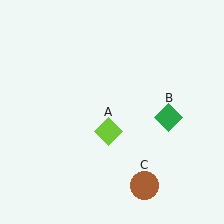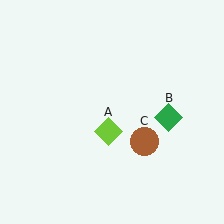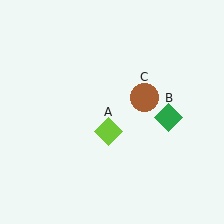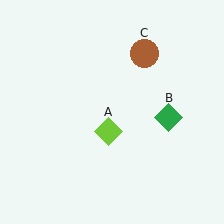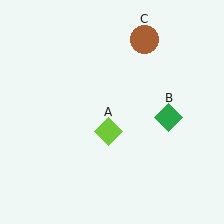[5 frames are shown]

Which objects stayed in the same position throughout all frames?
Lime diamond (object A) and green diamond (object B) remained stationary.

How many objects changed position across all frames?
1 object changed position: brown circle (object C).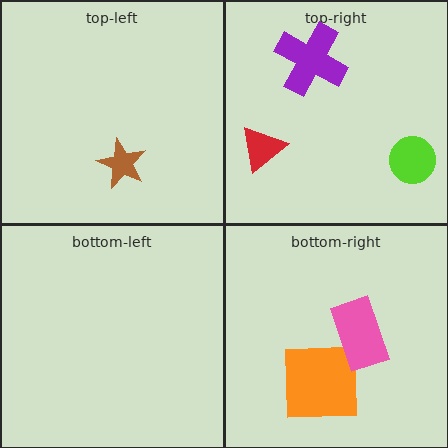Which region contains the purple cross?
The top-right region.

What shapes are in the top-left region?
The brown star.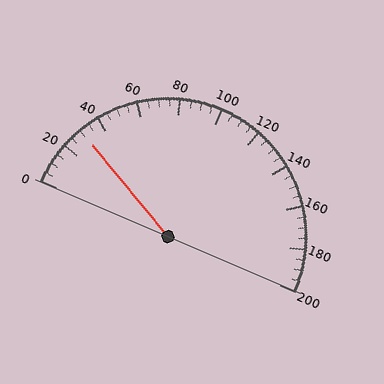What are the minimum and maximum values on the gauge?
The gauge ranges from 0 to 200.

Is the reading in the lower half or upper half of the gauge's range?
The reading is in the lower half of the range (0 to 200).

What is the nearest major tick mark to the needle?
The nearest major tick mark is 40.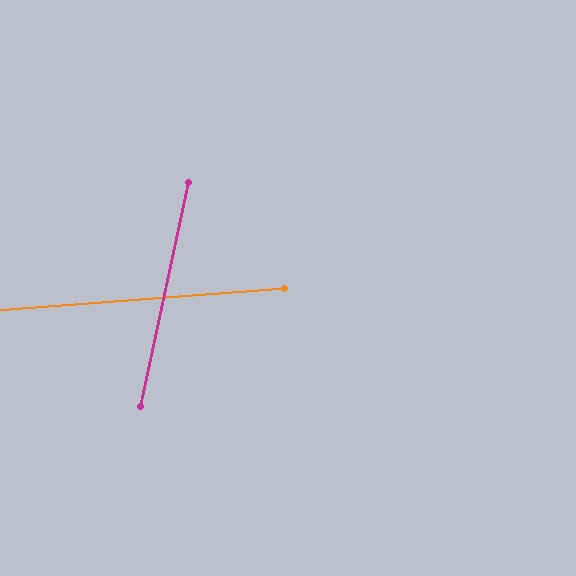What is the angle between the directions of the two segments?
Approximately 74 degrees.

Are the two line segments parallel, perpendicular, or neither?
Neither parallel nor perpendicular — they differ by about 74°.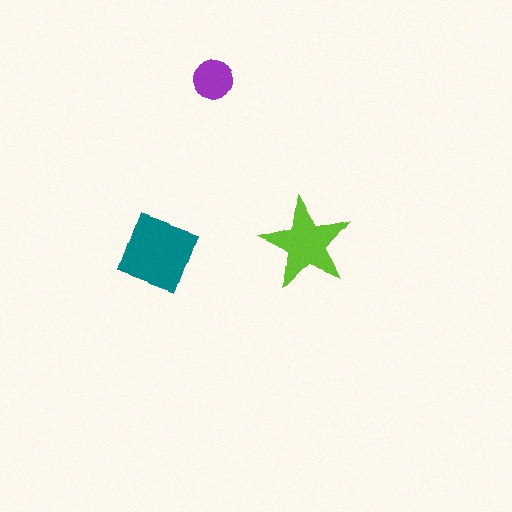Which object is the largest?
The teal square.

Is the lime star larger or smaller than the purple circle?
Larger.